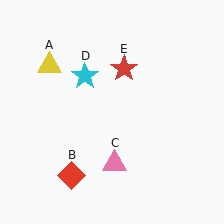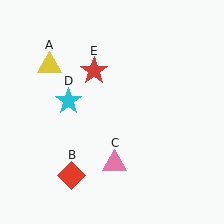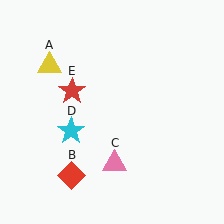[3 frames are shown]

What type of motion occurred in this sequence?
The cyan star (object D), red star (object E) rotated counterclockwise around the center of the scene.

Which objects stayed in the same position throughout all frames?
Yellow triangle (object A) and red diamond (object B) and pink triangle (object C) remained stationary.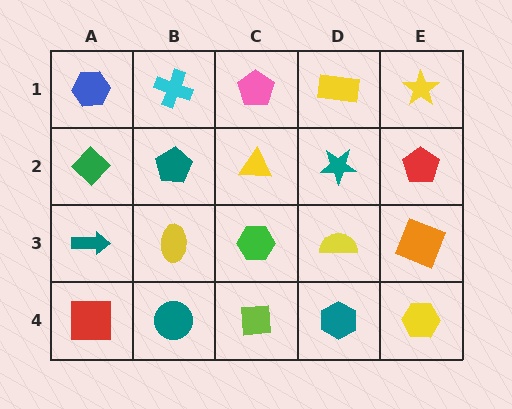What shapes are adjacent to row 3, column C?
A yellow triangle (row 2, column C), a lime square (row 4, column C), a yellow ellipse (row 3, column B), a yellow semicircle (row 3, column D).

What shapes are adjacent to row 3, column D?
A teal star (row 2, column D), a teal hexagon (row 4, column D), a green hexagon (row 3, column C), an orange square (row 3, column E).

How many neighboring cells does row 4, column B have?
3.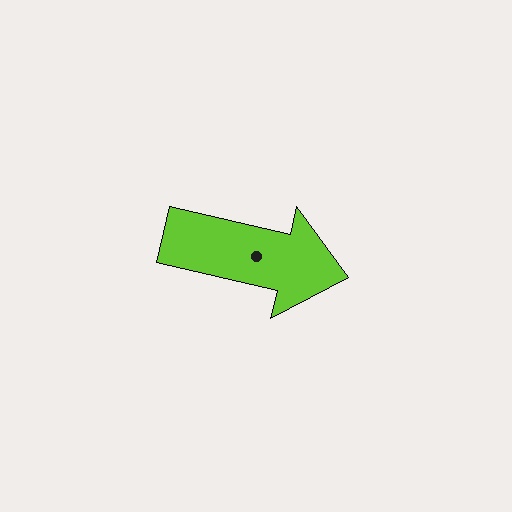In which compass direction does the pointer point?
East.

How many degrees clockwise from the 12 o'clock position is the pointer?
Approximately 103 degrees.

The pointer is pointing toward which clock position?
Roughly 3 o'clock.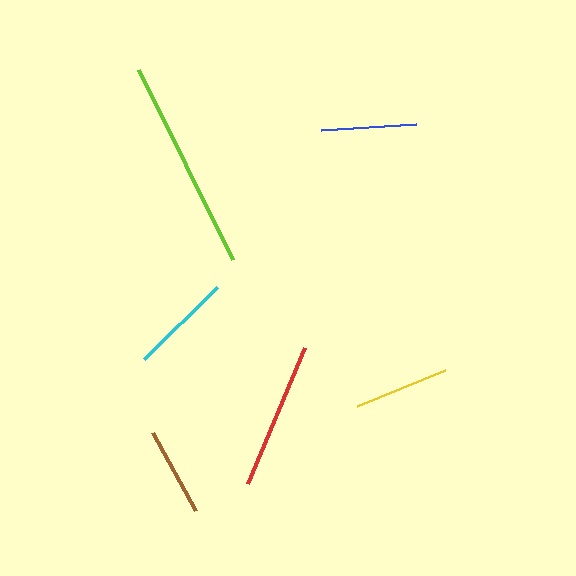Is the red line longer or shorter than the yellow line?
The red line is longer than the yellow line.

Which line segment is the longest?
The lime line is the longest at approximately 212 pixels.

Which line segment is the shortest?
The brown line is the shortest at approximately 89 pixels.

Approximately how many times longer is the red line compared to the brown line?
The red line is approximately 1.6 times the length of the brown line.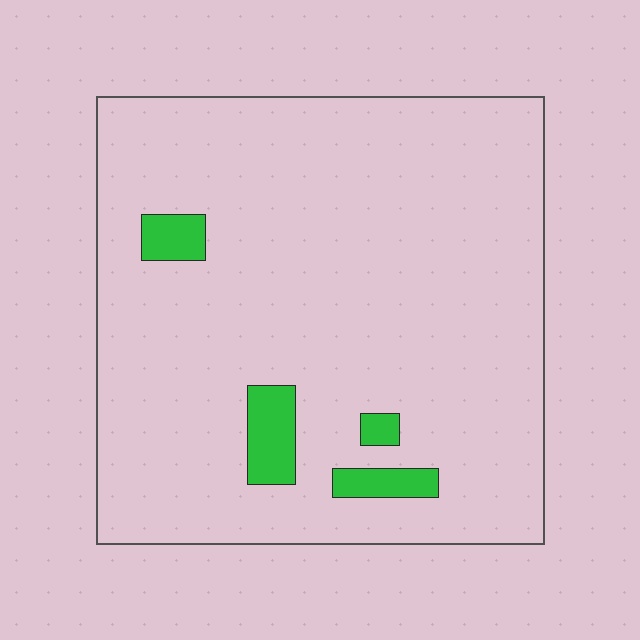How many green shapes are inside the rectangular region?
4.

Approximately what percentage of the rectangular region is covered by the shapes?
Approximately 5%.